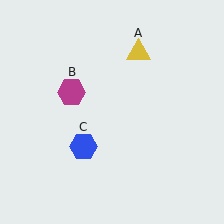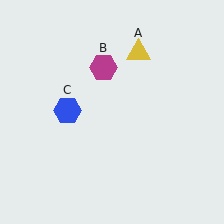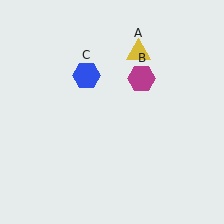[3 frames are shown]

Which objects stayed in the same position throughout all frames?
Yellow triangle (object A) remained stationary.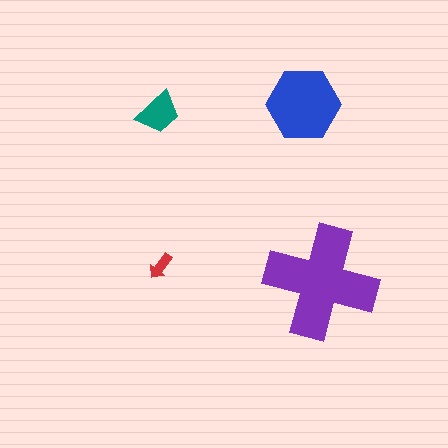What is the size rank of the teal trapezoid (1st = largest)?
3rd.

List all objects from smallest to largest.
The red arrow, the teal trapezoid, the blue hexagon, the purple cross.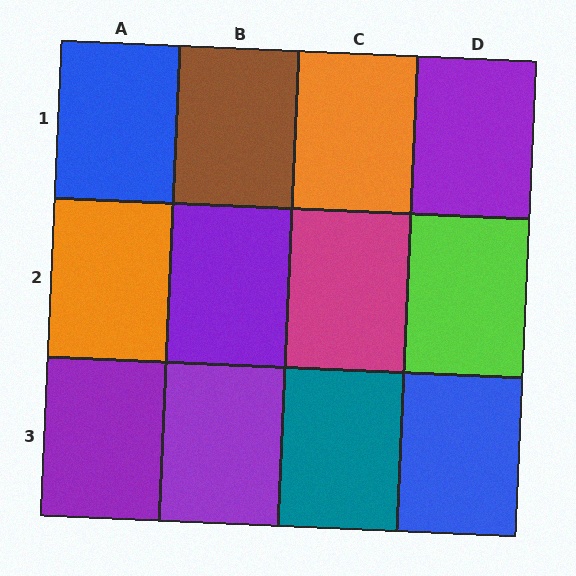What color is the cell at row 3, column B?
Purple.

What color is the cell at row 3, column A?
Purple.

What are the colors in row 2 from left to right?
Orange, purple, magenta, lime.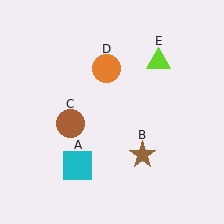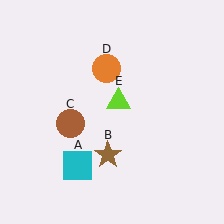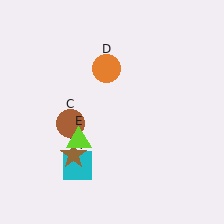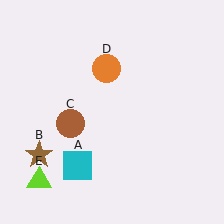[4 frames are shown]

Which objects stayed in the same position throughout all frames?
Cyan square (object A) and brown circle (object C) and orange circle (object D) remained stationary.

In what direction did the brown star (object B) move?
The brown star (object B) moved left.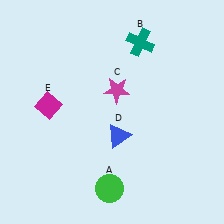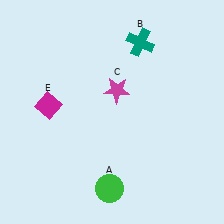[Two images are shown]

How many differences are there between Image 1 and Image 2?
There is 1 difference between the two images.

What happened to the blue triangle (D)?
The blue triangle (D) was removed in Image 2. It was in the bottom-right area of Image 1.